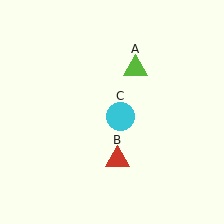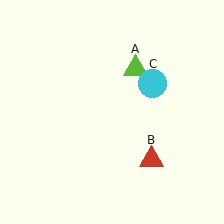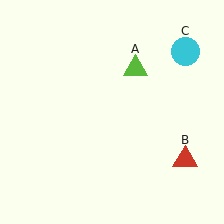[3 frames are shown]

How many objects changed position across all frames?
2 objects changed position: red triangle (object B), cyan circle (object C).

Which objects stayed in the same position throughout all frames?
Lime triangle (object A) remained stationary.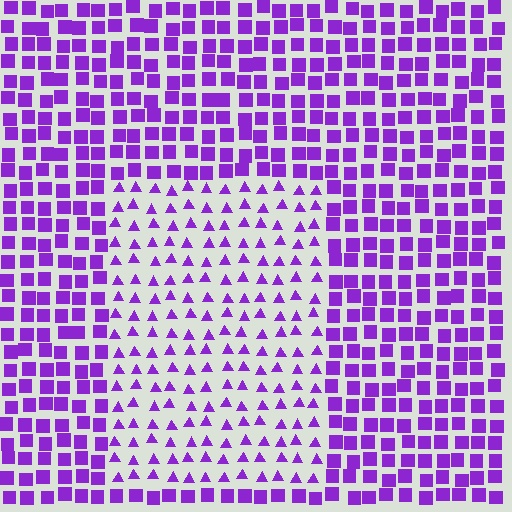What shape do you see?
I see a rectangle.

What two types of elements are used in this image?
The image uses triangles inside the rectangle region and squares outside it.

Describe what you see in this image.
The image is filled with small purple elements arranged in a uniform grid. A rectangle-shaped region contains triangles, while the surrounding area contains squares. The boundary is defined purely by the change in element shape.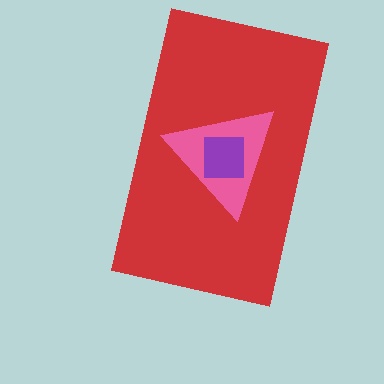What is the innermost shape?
The purple square.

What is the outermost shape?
The red rectangle.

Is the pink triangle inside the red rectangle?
Yes.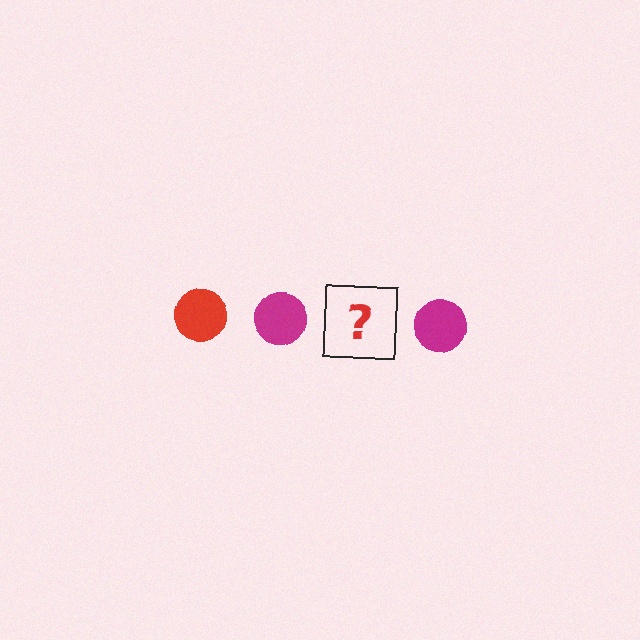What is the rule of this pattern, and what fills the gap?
The rule is that the pattern cycles through red, magenta circles. The gap should be filled with a red circle.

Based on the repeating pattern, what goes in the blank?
The blank should be a red circle.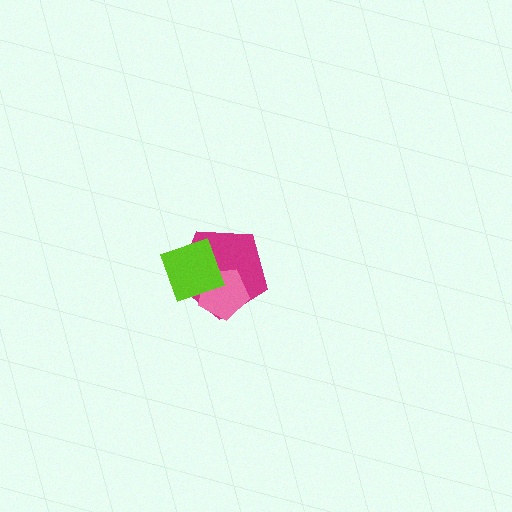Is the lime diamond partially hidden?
No, no other shape covers it.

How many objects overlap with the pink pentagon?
2 objects overlap with the pink pentagon.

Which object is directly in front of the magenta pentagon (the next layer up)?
The pink pentagon is directly in front of the magenta pentagon.